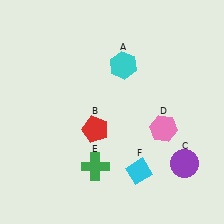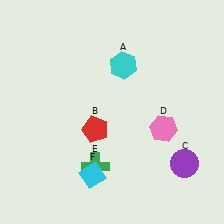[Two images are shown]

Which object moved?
The cyan diamond (F) moved left.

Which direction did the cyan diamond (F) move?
The cyan diamond (F) moved left.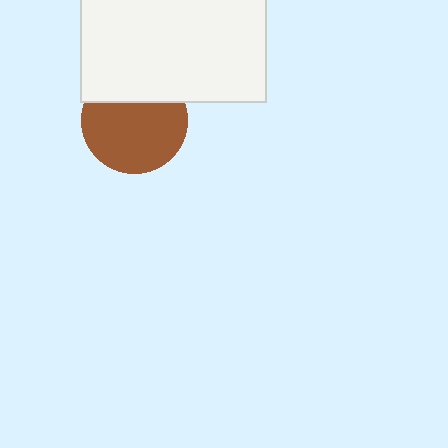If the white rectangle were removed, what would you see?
You would see the complete brown circle.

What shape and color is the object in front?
The object in front is a white rectangle.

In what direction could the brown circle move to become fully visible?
The brown circle could move down. That would shift it out from behind the white rectangle entirely.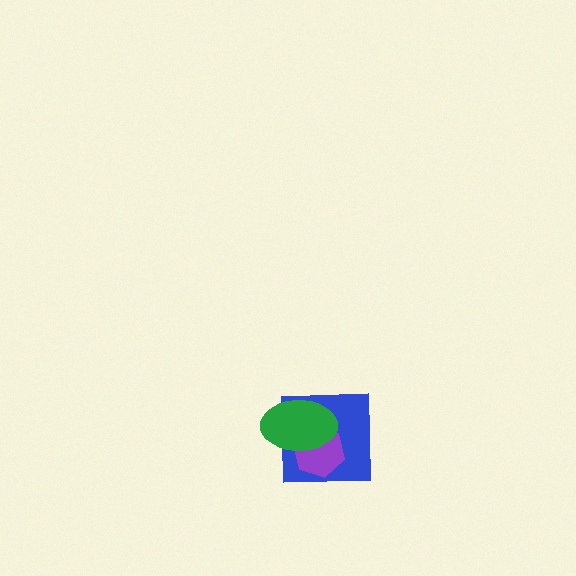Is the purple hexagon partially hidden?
Yes, it is partially covered by another shape.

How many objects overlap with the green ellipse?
2 objects overlap with the green ellipse.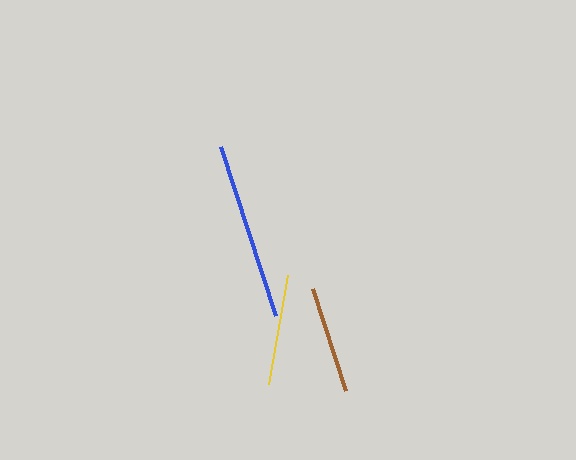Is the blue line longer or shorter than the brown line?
The blue line is longer than the brown line.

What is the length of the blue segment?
The blue segment is approximately 177 pixels long.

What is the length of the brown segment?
The brown segment is approximately 107 pixels long.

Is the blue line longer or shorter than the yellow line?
The blue line is longer than the yellow line.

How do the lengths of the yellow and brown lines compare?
The yellow and brown lines are approximately the same length.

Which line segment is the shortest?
The brown line is the shortest at approximately 107 pixels.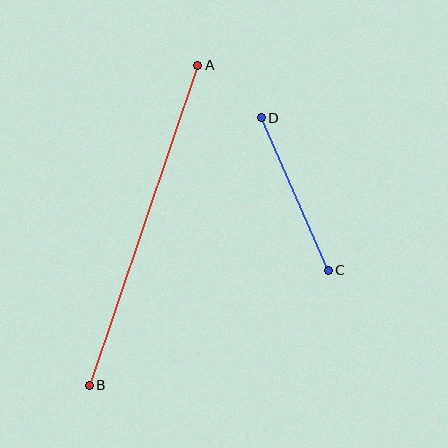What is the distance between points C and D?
The distance is approximately 166 pixels.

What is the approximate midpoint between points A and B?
The midpoint is at approximately (143, 225) pixels.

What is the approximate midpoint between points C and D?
The midpoint is at approximately (295, 194) pixels.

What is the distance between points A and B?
The distance is approximately 338 pixels.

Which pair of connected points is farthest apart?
Points A and B are farthest apart.